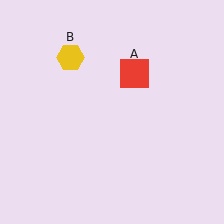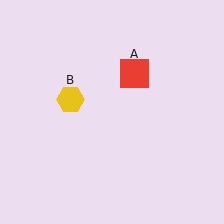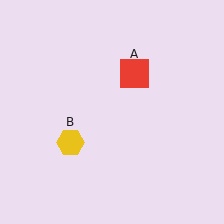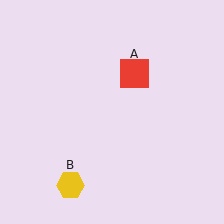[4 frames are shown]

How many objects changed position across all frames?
1 object changed position: yellow hexagon (object B).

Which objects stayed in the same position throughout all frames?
Red square (object A) remained stationary.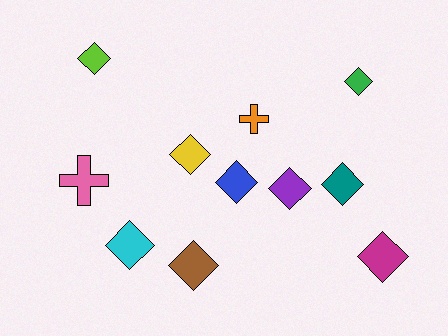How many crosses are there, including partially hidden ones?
There are 2 crosses.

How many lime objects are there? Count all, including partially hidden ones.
There is 1 lime object.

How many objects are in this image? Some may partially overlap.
There are 11 objects.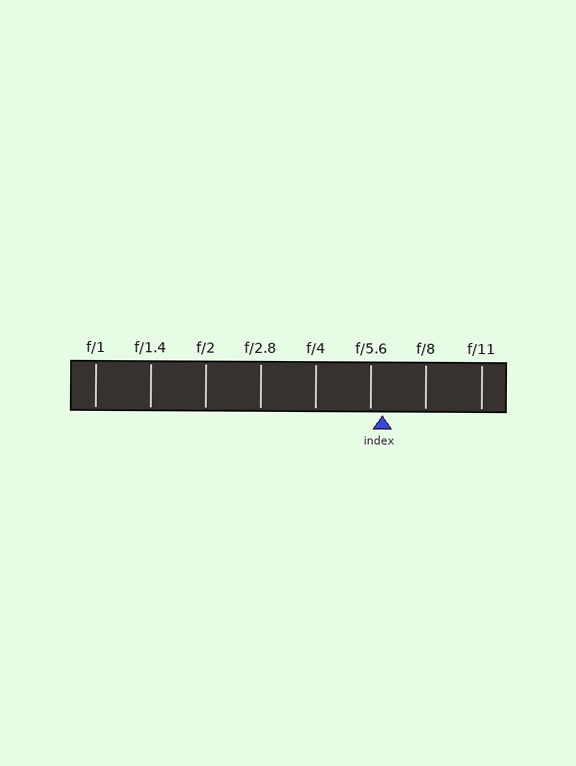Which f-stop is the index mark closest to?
The index mark is closest to f/5.6.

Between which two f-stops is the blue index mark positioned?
The index mark is between f/5.6 and f/8.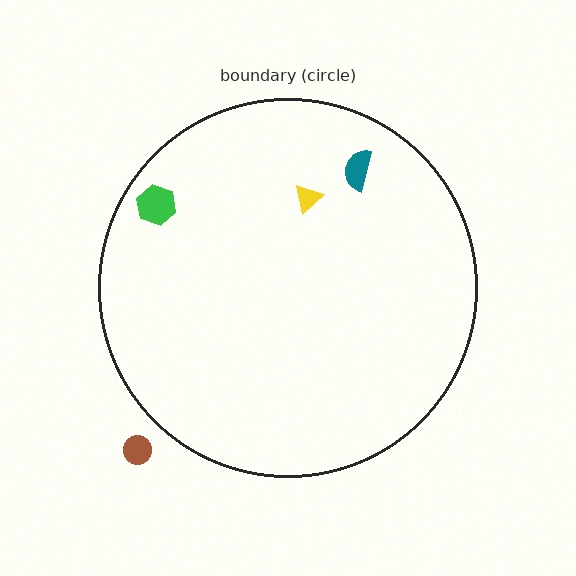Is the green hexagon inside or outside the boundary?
Inside.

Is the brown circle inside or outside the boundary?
Outside.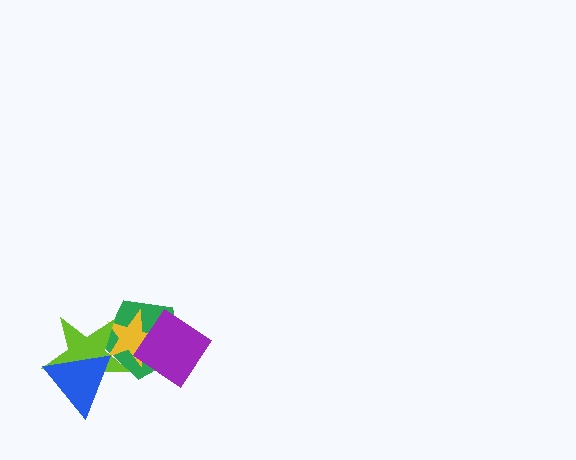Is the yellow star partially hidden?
Yes, it is partially covered by another shape.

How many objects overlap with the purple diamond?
2 objects overlap with the purple diamond.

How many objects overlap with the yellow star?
3 objects overlap with the yellow star.